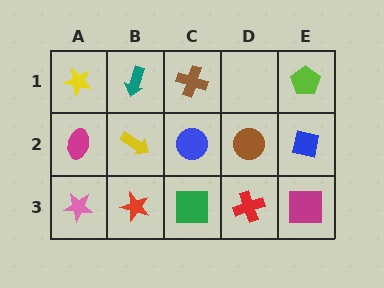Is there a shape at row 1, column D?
No, that cell is empty.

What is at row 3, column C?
A green square.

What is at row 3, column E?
A magenta square.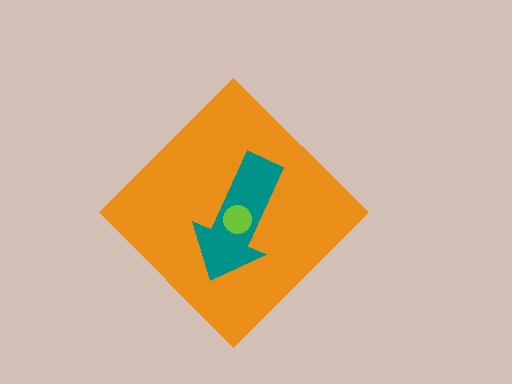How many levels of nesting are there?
3.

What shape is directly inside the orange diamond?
The teal arrow.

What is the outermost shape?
The orange diamond.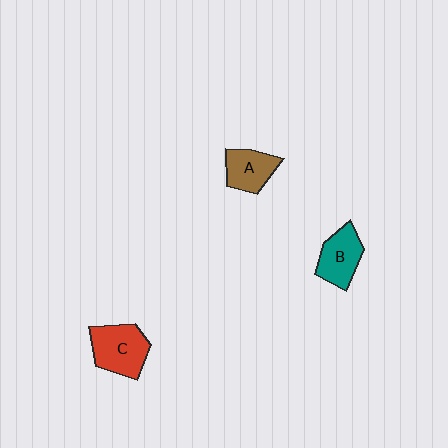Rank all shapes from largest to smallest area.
From largest to smallest: C (red), B (teal), A (brown).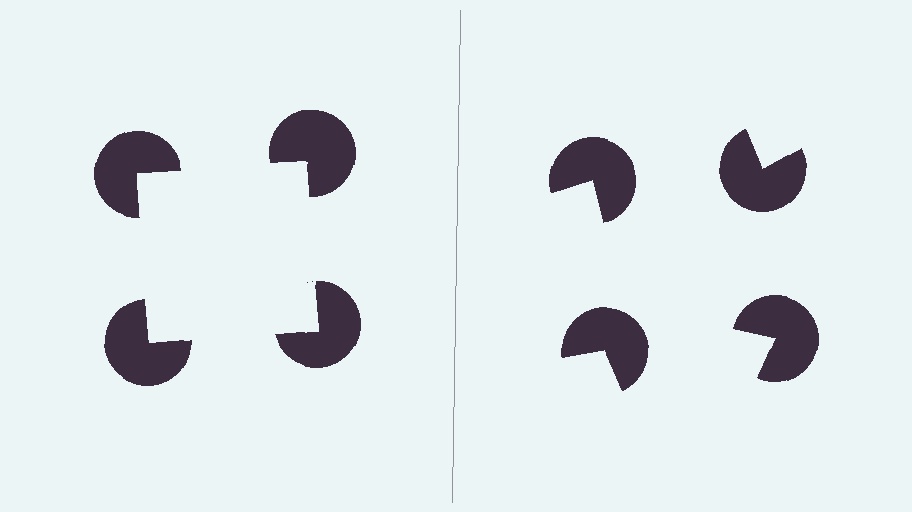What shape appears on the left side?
An illusory square.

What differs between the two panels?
The pac-man discs are positioned identically on both sides; only the wedge orientations differ. On the left they align to a square; on the right they are misaligned.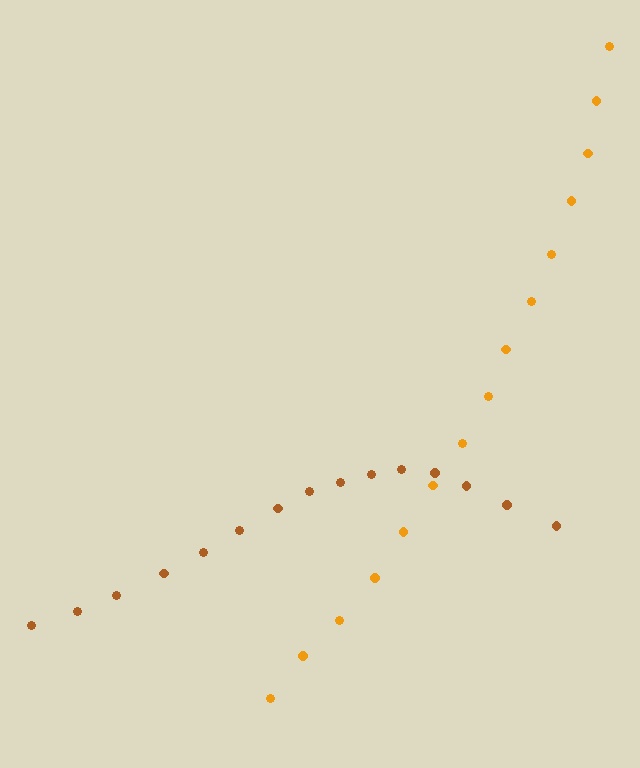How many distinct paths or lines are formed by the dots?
There are 2 distinct paths.